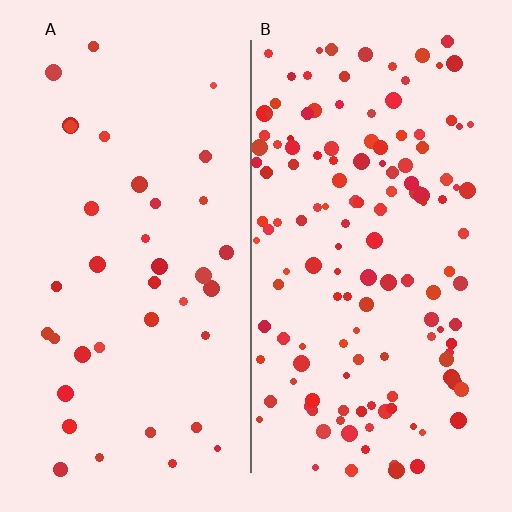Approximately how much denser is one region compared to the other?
Approximately 3.5× — region B over region A.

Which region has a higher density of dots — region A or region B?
B (the right).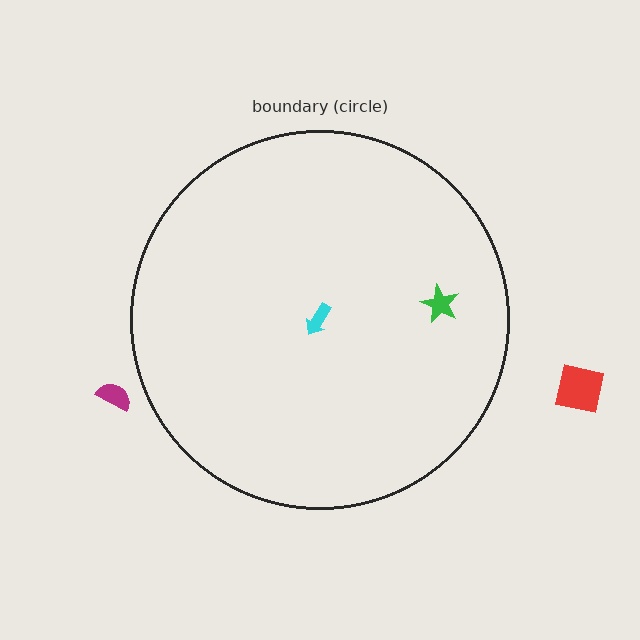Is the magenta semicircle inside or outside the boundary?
Outside.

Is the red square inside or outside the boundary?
Outside.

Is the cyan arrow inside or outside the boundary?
Inside.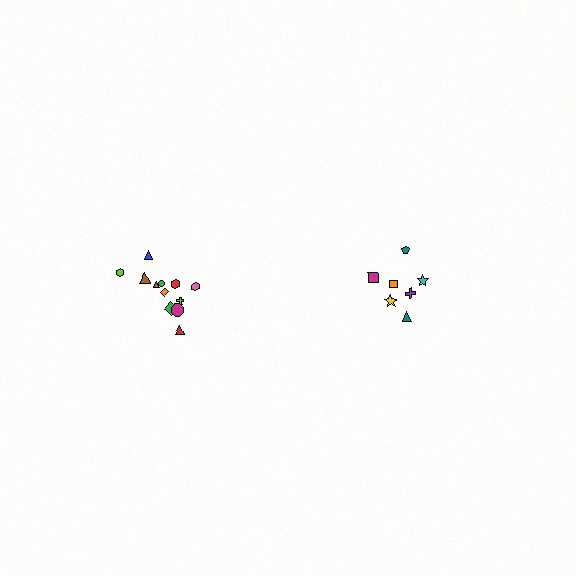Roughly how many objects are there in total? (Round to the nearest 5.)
Roughly 20 objects in total.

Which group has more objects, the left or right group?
The left group.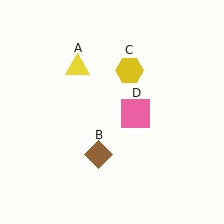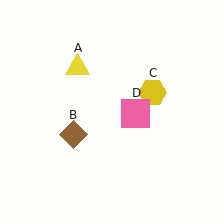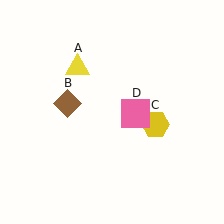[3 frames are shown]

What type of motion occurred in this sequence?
The brown diamond (object B), yellow hexagon (object C) rotated clockwise around the center of the scene.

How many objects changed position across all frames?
2 objects changed position: brown diamond (object B), yellow hexagon (object C).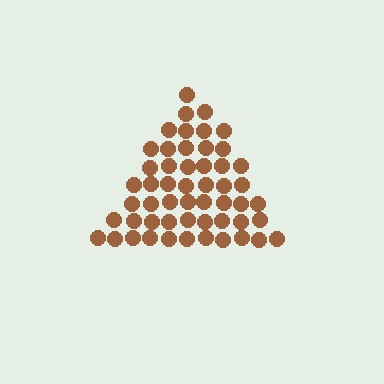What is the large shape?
The large shape is a triangle.